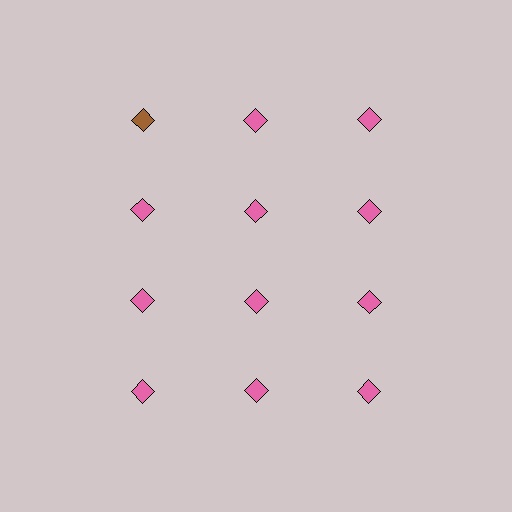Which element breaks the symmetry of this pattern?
The brown diamond in the top row, leftmost column breaks the symmetry. All other shapes are pink diamonds.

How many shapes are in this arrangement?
There are 12 shapes arranged in a grid pattern.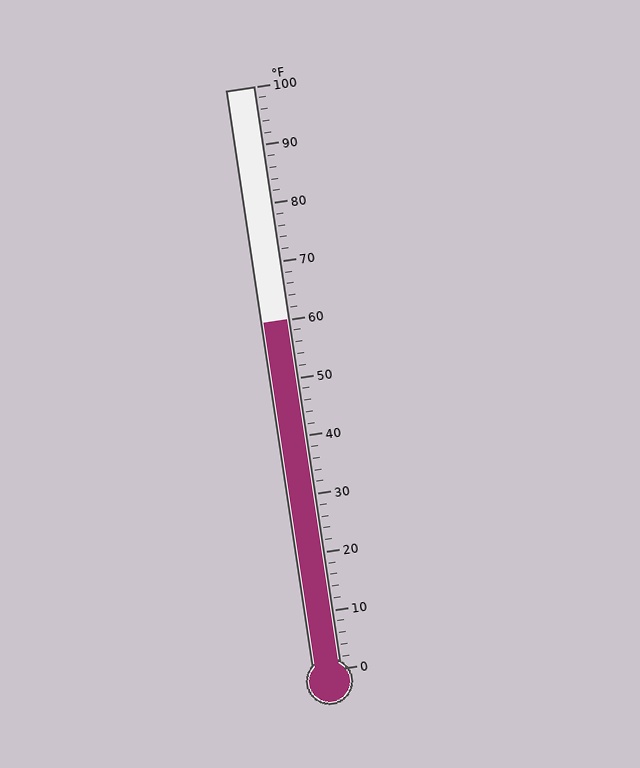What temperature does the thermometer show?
The thermometer shows approximately 60°F.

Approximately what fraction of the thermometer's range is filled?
The thermometer is filled to approximately 60% of its range.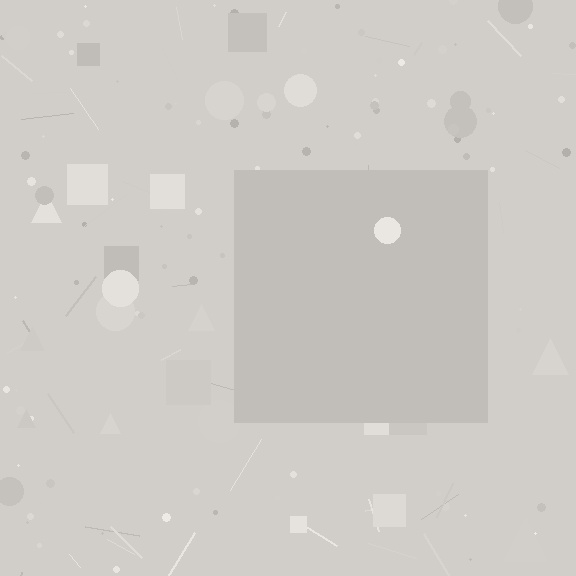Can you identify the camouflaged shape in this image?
The camouflaged shape is a square.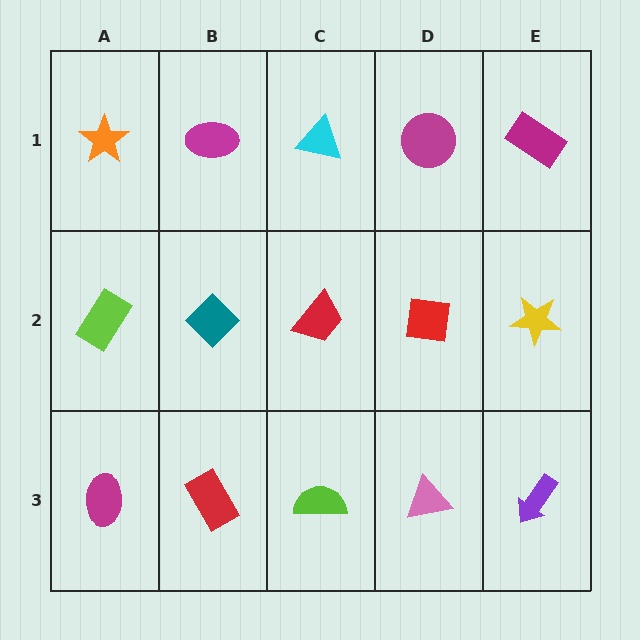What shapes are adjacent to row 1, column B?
A teal diamond (row 2, column B), an orange star (row 1, column A), a cyan triangle (row 1, column C).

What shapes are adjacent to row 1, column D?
A red square (row 2, column D), a cyan triangle (row 1, column C), a magenta rectangle (row 1, column E).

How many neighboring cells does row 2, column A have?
3.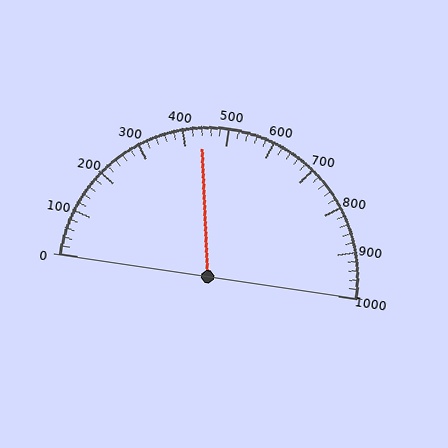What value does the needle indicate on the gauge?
The needle indicates approximately 440.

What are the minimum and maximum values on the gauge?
The gauge ranges from 0 to 1000.